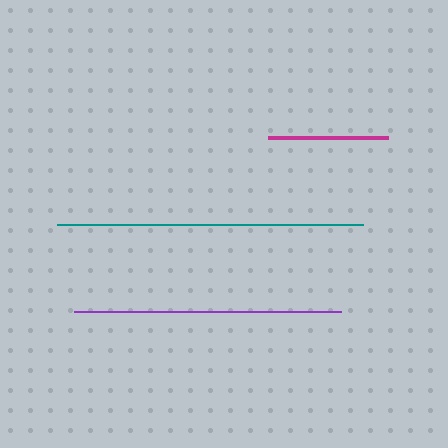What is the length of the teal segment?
The teal segment is approximately 306 pixels long.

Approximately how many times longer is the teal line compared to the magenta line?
The teal line is approximately 2.6 times the length of the magenta line.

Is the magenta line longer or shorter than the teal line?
The teal line is longer than the magenta line.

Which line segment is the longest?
The teal line is the longest at approximately 306 pixels.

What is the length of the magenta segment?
The magenta segment is approximately 120 pixels long.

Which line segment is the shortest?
The magenta line is the shortest at approximately 120 pixels.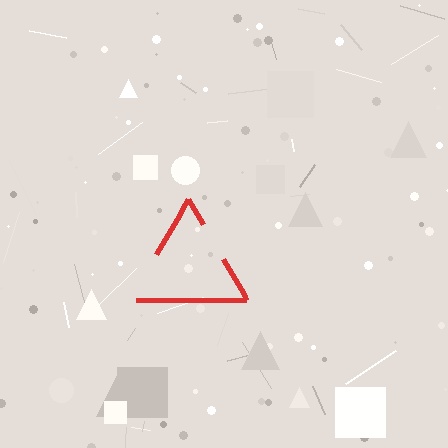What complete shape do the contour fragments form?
The contour fragments form a triangle.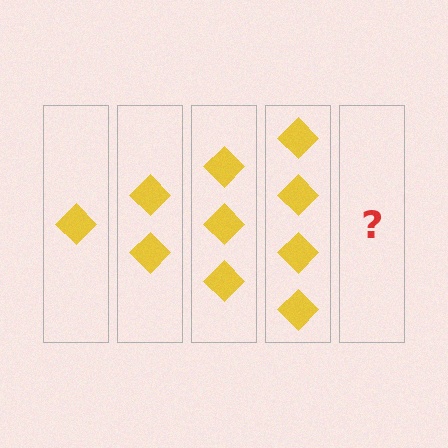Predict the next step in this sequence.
The next step is 5 diamonds.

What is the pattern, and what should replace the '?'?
The pattern is that each step adds one more diamond. The '?' should be 5 diamonds.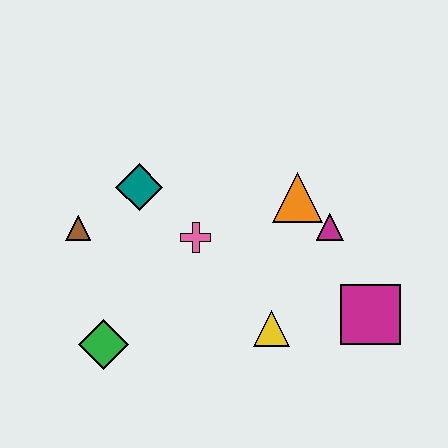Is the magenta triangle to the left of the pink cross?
No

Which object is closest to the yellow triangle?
The magenta square is closest to the yellow triangle.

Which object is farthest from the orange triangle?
The green diamond is farthest from the orange triangle.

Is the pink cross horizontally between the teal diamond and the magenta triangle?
Yes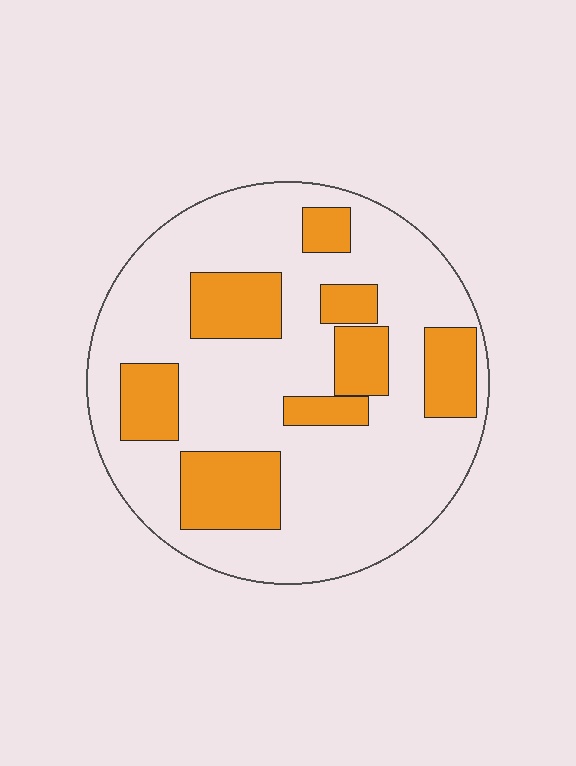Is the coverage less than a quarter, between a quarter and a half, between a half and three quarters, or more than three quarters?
Between a quarter and a half.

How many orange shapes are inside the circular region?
8.